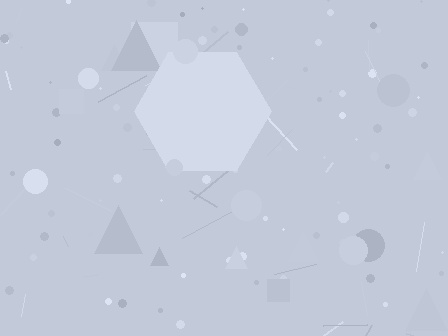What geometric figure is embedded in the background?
A hexagon is embedded in the background.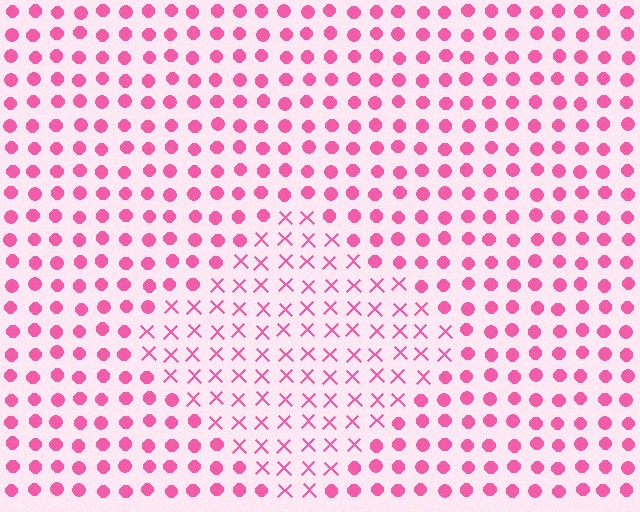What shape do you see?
I see a diamond.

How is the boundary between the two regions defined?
The boundary is defined by a change in element shape: X marks inside vs. circles outside. All elements share the same color and spacing.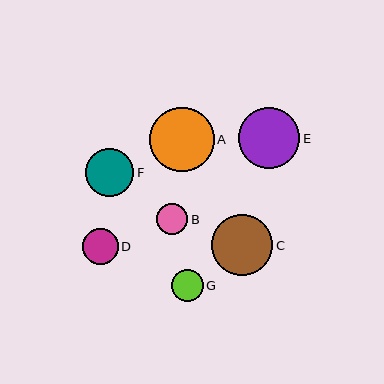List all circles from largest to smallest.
From largest to smallest: A, C, E, F, D, G, B.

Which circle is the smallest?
Circle B is the smallest with a size of approximately 31 pixels.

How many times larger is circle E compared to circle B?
Circle E is approximately 2.0 times the size of circle B.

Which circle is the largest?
Circle A is the largest with a size of approximately 64 pixels.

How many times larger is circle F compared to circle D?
Circle F is approximately 1.4 times the size of circle D.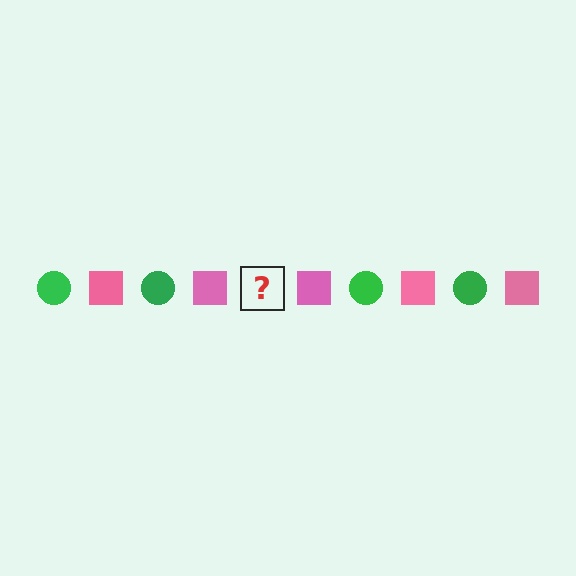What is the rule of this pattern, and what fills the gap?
The rule is that the pattern alternates between green circle and pink square. The gap should be filled with a green circle.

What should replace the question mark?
The question mark should be replaced with a green circle.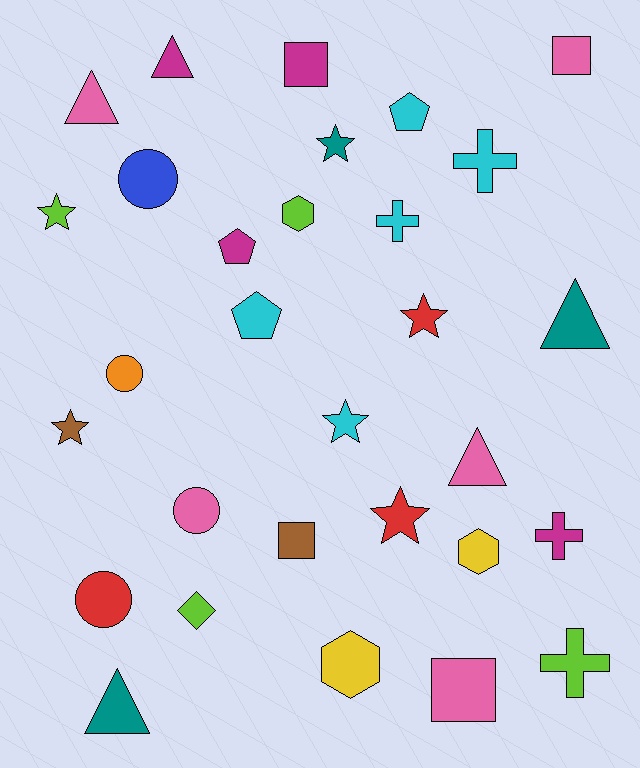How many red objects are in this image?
There are 3 red objects.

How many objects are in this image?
There are 30 objects.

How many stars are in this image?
There are 6 stars.